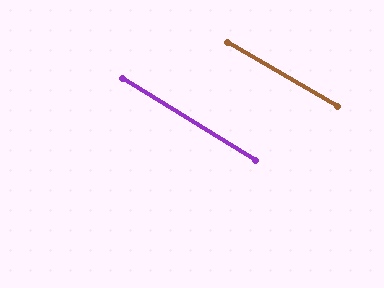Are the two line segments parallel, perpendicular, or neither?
Parallel — their directions differ by only 1.1°.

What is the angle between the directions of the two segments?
Approximately 1 degree.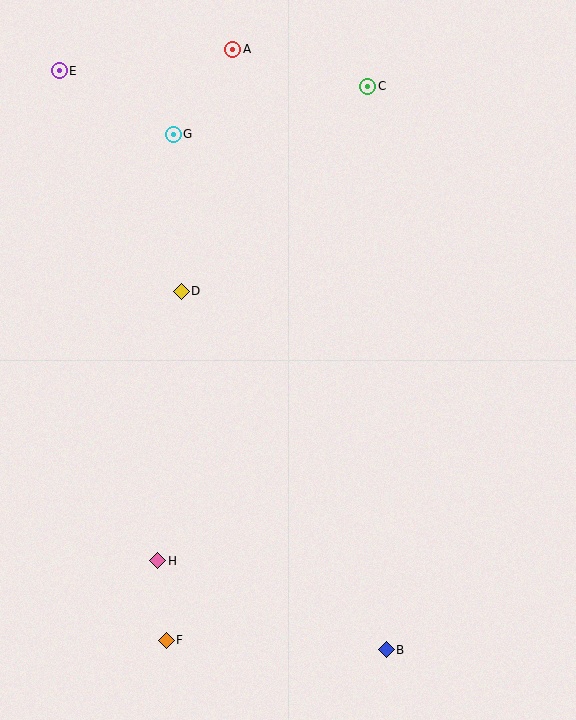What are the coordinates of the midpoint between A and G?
The midpoint between A and G is at (203, 92).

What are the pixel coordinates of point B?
Point B is at (386, 650).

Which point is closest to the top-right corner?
Point C is closest to the top-right corner.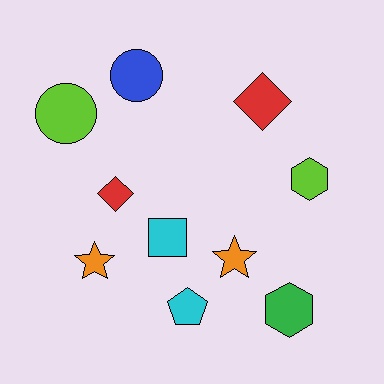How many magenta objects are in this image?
There are no magenta objects.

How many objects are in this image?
There are 10 objects.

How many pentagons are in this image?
There is 1 pentagon.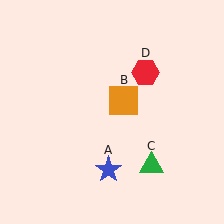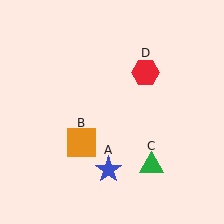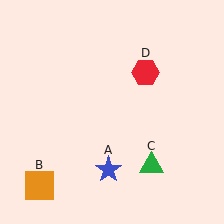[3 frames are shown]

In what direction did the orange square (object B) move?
The orange square (object B) moved down and to the left.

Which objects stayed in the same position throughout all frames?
Blue star (object A) and green triangle (object C) and red hexagon (object D) remained stationary.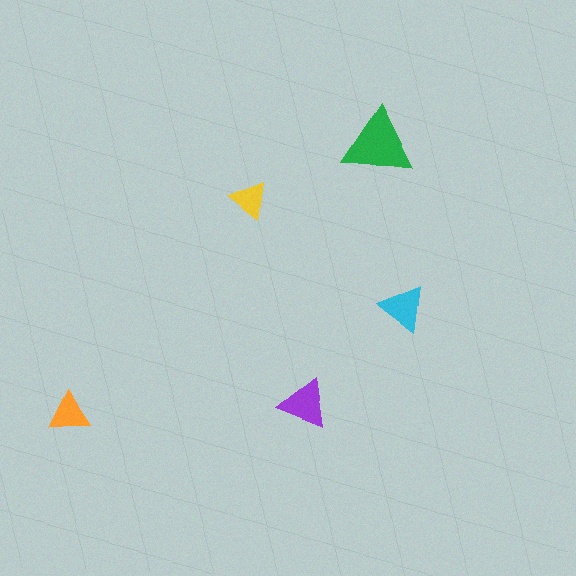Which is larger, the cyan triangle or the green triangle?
The green one.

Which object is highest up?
The green triangle is topmost.